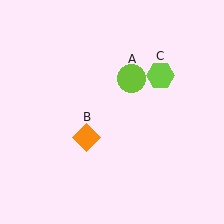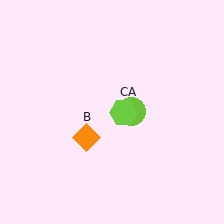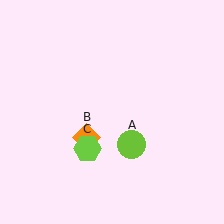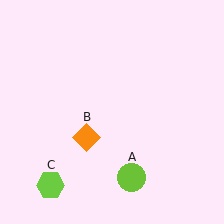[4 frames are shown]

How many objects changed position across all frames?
2 objects changed position: lime circle (object A), lime hexagon (object C).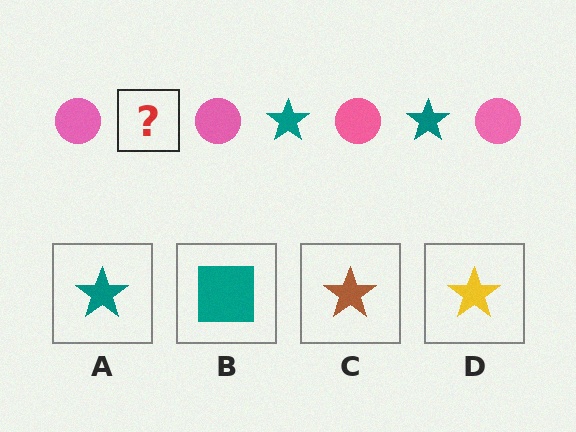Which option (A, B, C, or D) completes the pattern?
A.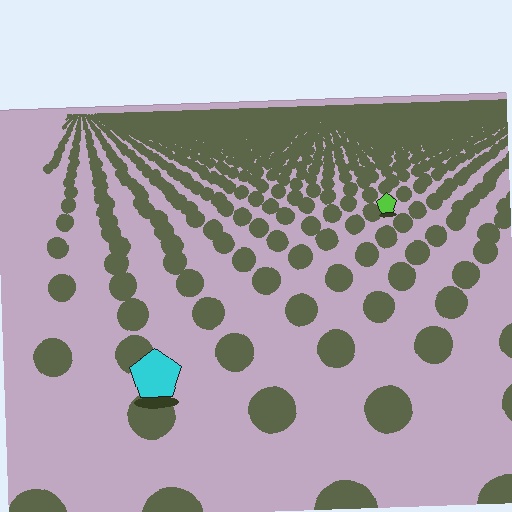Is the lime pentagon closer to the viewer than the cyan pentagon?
No. The cyan pentagon is closer — you can tell from the texture gradient: the ground texture is coarser near it.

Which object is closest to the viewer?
The cyan pentagon is closest. The texture marks near it are larger and more spread out.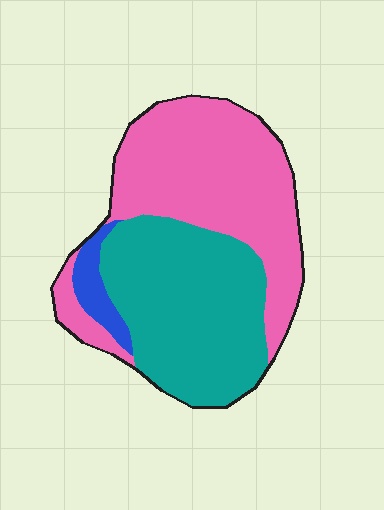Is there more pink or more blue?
Pink.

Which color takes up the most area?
Pink, at roughly 50%.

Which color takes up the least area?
Blue, at roughly 5%.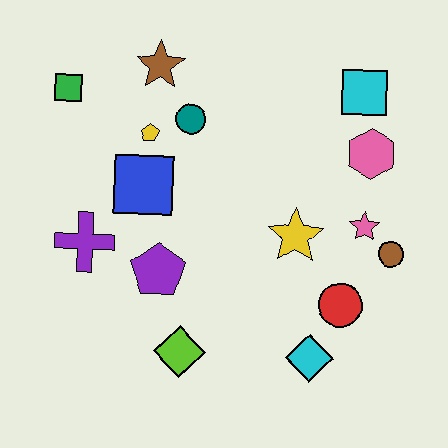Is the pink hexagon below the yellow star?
No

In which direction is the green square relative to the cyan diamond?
The green square is above the cyan diamond.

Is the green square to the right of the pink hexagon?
No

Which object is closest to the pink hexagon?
The cyan square is closest to the pink hexagon.